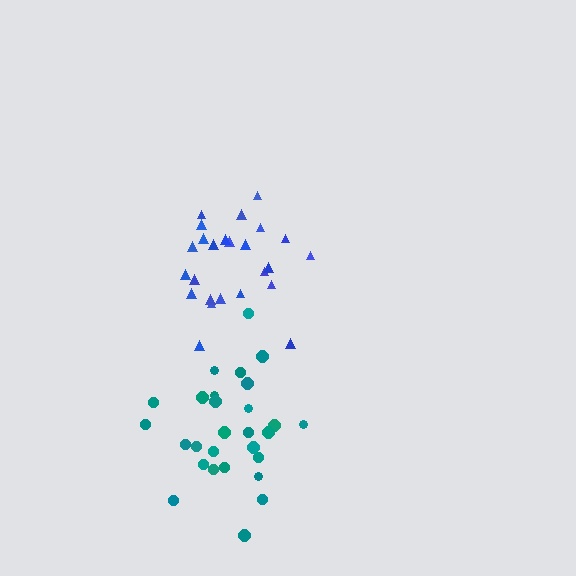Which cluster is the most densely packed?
Blue.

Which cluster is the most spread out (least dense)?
Teal.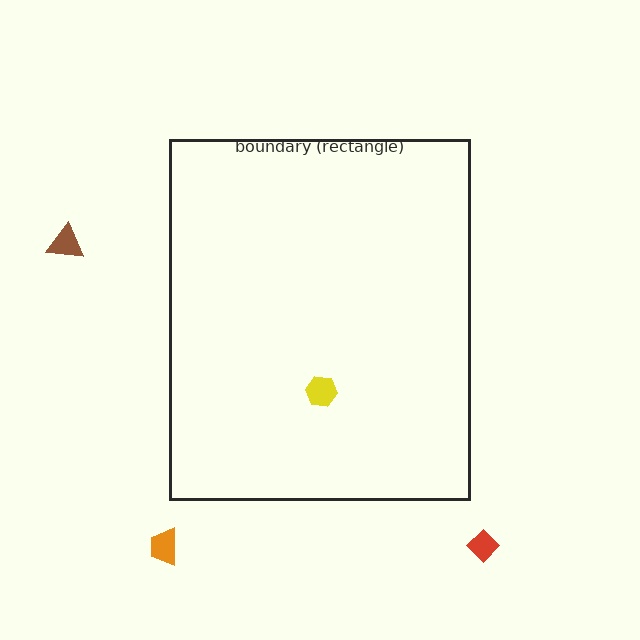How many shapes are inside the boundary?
1 inside, 3 outside.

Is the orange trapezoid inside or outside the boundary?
Outside.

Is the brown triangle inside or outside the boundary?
Outside.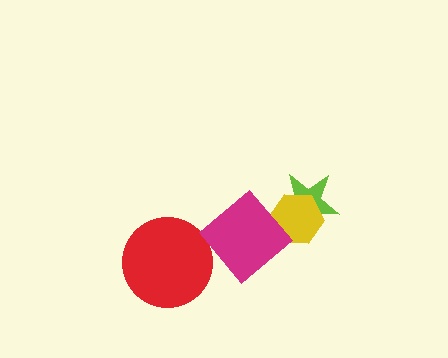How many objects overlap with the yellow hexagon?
2 objects overlap with the yellow hexagon.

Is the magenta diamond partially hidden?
No, no other shape covers it.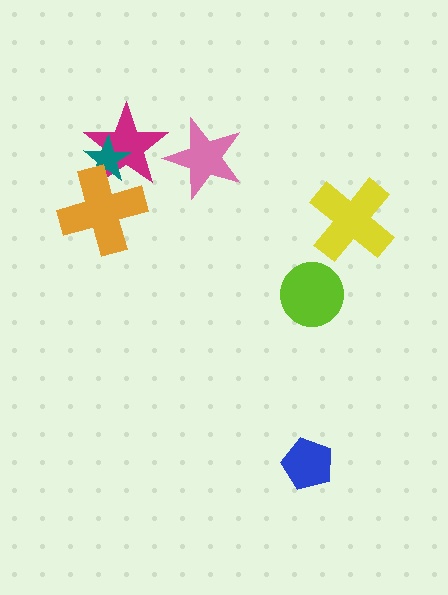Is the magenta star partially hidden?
Yes, it is partially covered by another shape.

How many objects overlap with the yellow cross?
0 objects overlap with the yellow cross.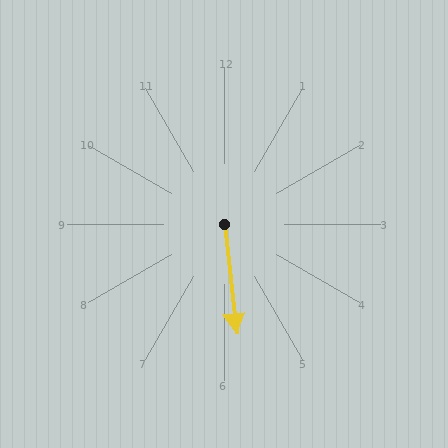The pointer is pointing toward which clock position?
Roughly 6 o'clock.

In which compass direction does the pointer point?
South.